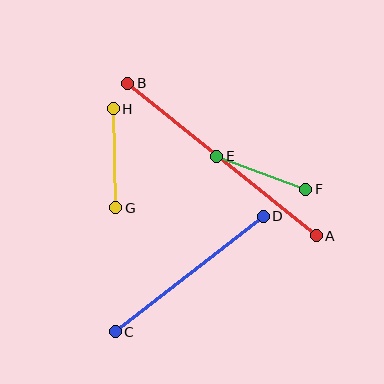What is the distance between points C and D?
The distance is approximately 188 pixels.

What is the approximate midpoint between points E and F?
The midpoint is at approximately (261, 173) pixels.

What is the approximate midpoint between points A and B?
The midpoint is at approximately (222, 159) pixels.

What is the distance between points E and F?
The distance is approximately 95 pixels.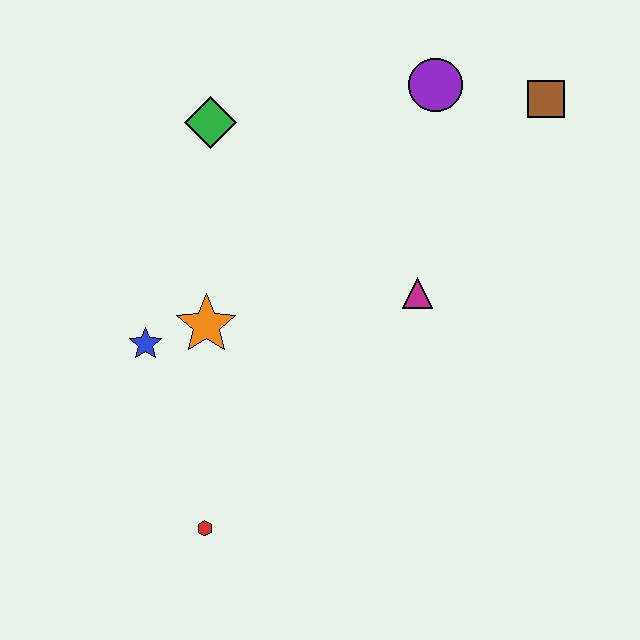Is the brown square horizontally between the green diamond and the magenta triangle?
No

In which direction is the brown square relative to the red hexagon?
The brown square is above the red hexagon.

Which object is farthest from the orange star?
The brown square is farthest from the orange star.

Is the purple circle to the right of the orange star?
Yes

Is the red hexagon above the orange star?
No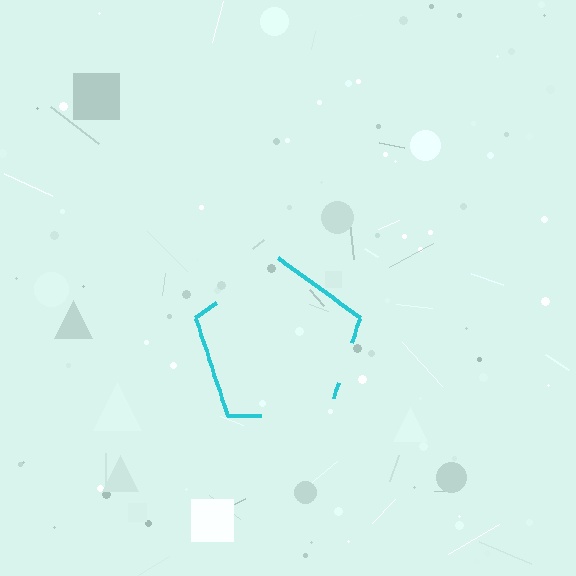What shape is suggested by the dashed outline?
The dashed outline suggests a pentagon.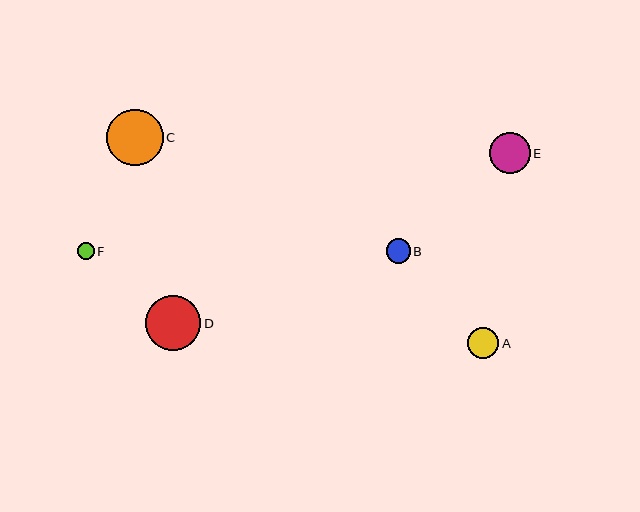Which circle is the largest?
Circle C is the largest with a size of approximately 56 pixels.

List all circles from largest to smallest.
From largest to smallest: C, D, E, A, B, F.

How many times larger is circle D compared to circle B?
Circle D is approximately 2.3 times the size of circle B.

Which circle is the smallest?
Circle F is the smallest with a size of approximately 17 pixels.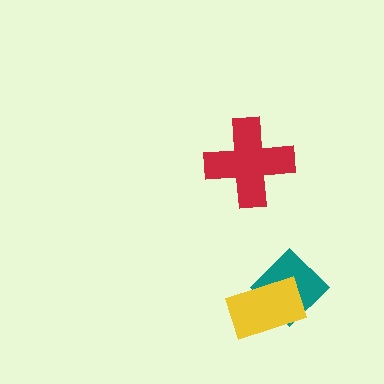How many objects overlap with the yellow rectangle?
1 object overlaps with the yellow rectangle.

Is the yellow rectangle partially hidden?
No, no other shape covers it.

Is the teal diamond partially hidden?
Yes, it is partially covered by another shape.